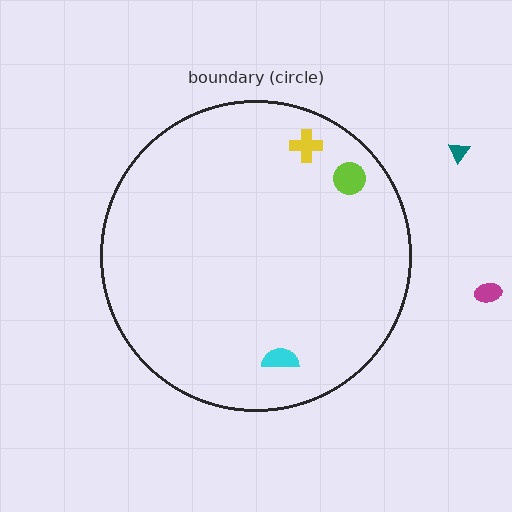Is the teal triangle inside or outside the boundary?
Outside.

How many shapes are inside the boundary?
3 inside, 2 outside.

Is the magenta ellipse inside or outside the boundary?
Outside.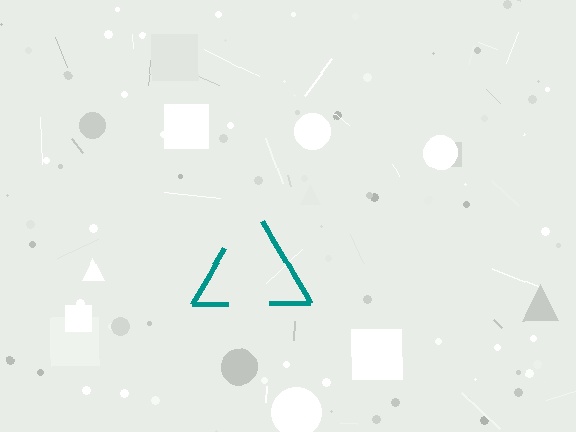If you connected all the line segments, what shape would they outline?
They would outline a triangle.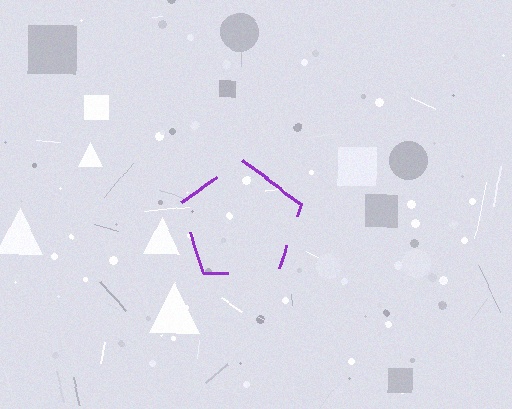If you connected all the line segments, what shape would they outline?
They would outline a pentagon.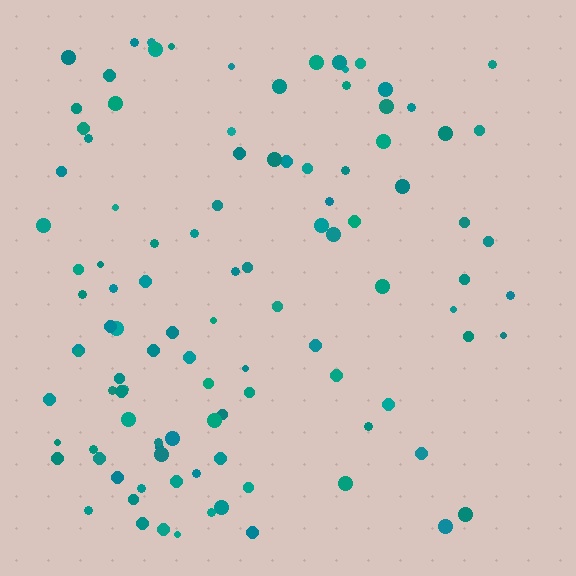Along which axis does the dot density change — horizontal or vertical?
Horizontal.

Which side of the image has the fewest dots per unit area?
The right.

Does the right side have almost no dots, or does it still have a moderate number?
Still a moderate number, just noticeably fewer than the left.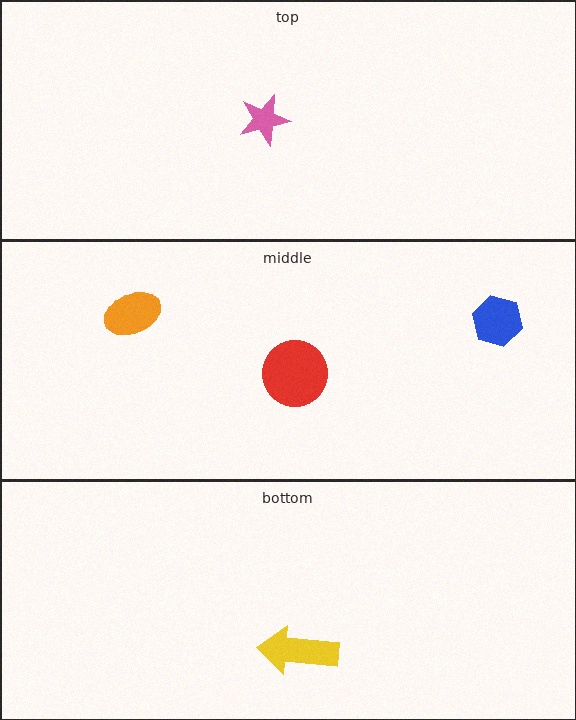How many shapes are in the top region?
1.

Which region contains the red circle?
The middle region.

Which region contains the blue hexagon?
The middle region.